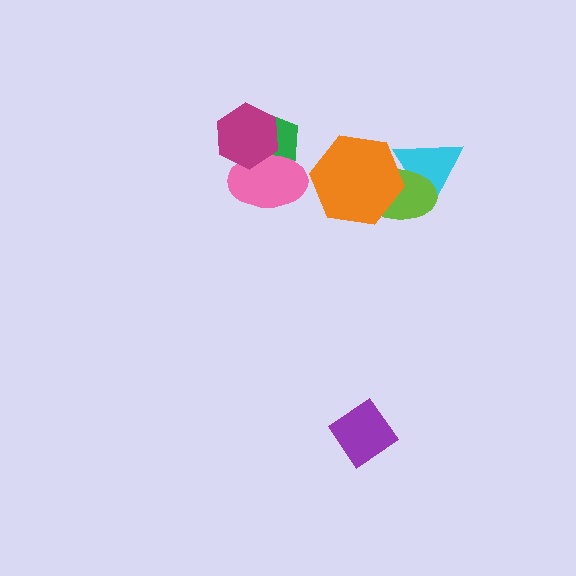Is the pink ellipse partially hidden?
Yes, it is partially covered by another shape.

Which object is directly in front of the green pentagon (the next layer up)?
The pink ellipse is directly in front of the green pentagon.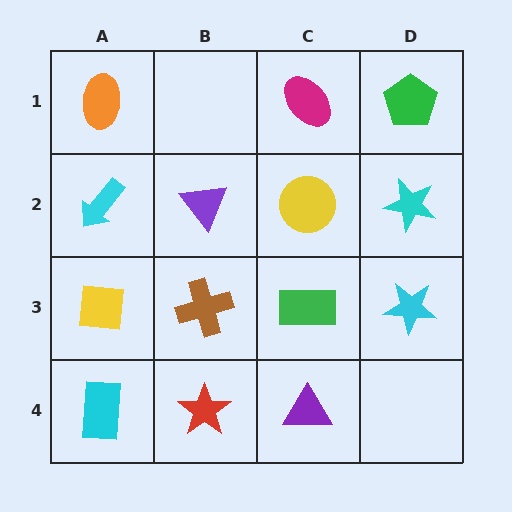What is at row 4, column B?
A red star.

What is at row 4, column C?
A purple triangle.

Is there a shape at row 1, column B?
No, that cell is empty.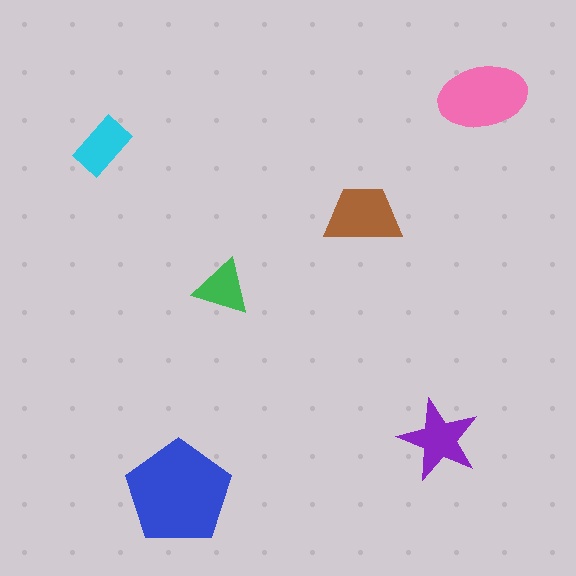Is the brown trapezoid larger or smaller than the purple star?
Larger.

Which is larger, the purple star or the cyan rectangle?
The purple star.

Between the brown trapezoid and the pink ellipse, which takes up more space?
The pink ellipse.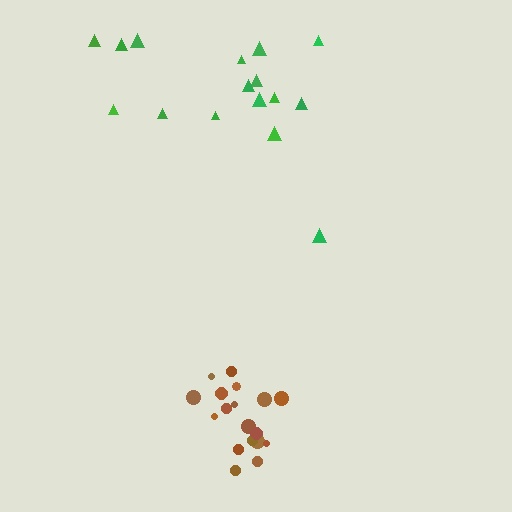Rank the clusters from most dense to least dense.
brown, green.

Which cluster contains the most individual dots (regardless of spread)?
Brown (19).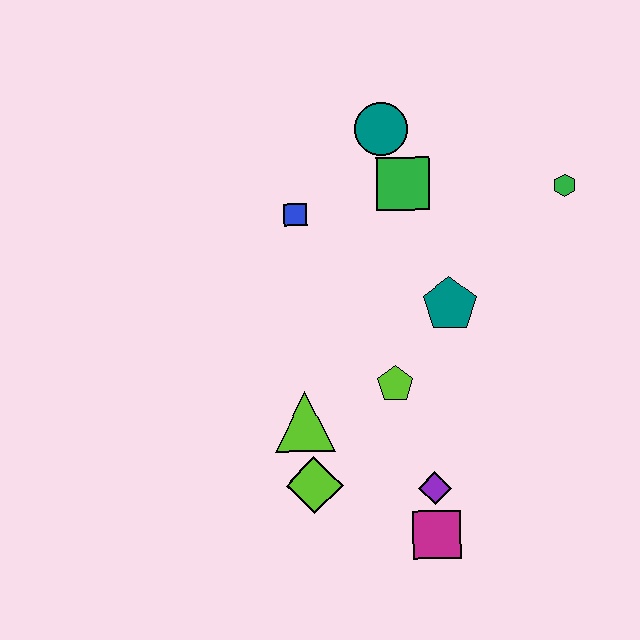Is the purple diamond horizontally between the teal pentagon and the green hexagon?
No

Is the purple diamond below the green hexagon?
Yes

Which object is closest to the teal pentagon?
The lime pentagon is closest to the teal pentagon.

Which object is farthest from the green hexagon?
The lime diamond is farthest from the green hexagon.